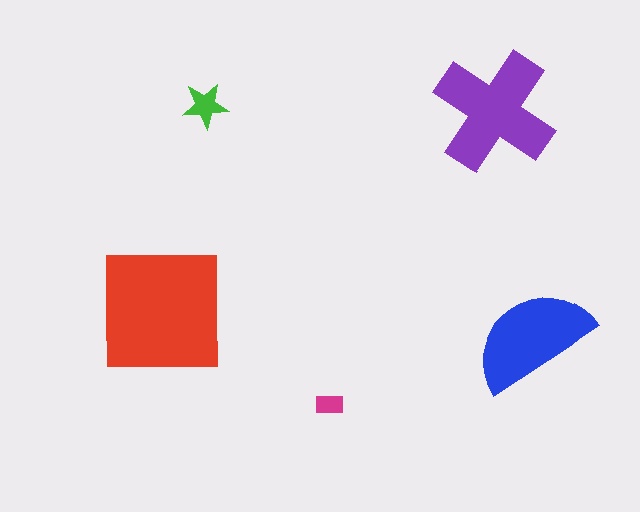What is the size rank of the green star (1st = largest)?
4th.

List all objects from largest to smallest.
The red square, the purple cross, the blue semicircle, the green star, the magenta rectangle.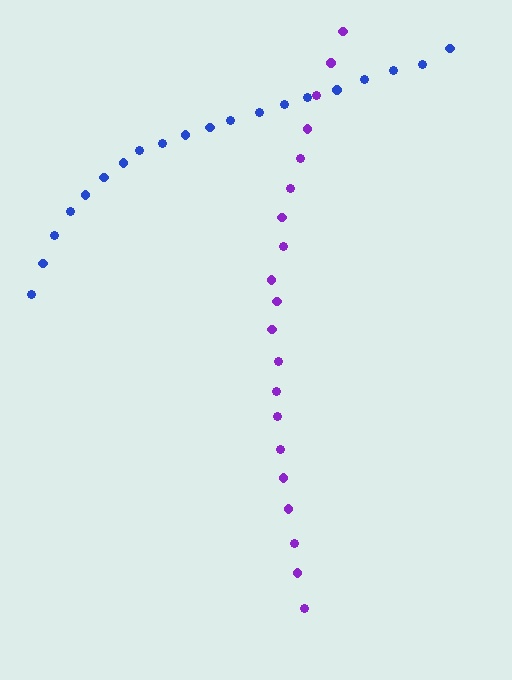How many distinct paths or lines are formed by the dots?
There are 2 distinct paths.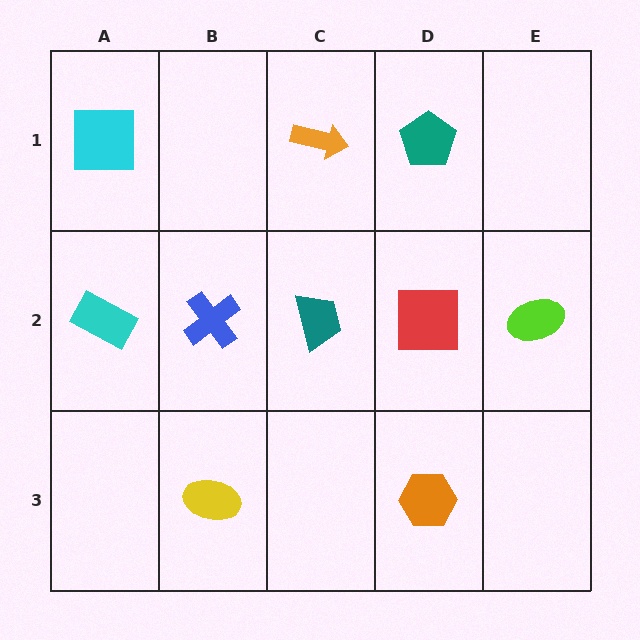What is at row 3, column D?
An orange hexagon.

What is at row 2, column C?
A teal trapezoid.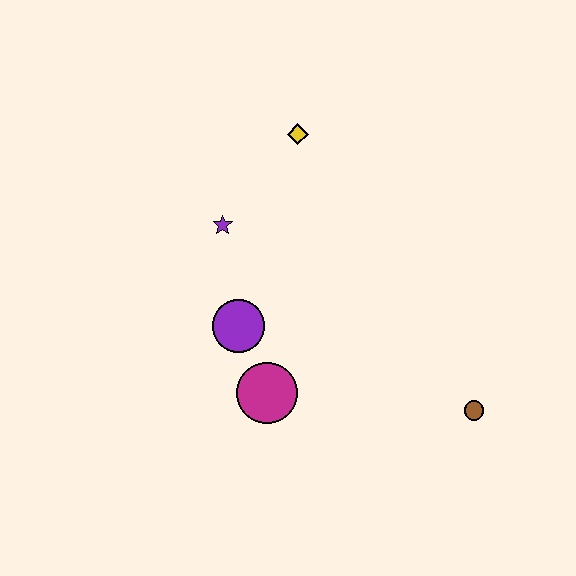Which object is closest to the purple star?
The purple circle is closest to the purple star.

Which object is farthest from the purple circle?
The brown circle is farthest from the purple circle.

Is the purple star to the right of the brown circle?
No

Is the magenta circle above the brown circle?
Yes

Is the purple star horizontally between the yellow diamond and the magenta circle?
No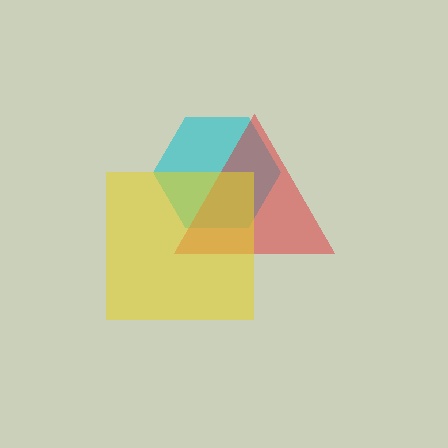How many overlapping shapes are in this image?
There are 3 overlapping shapes in the image.